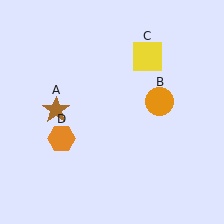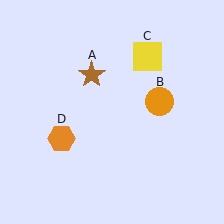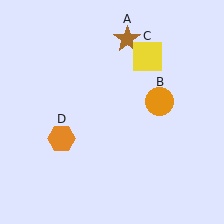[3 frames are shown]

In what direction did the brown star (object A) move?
The brown star (object A) moved up and to the right.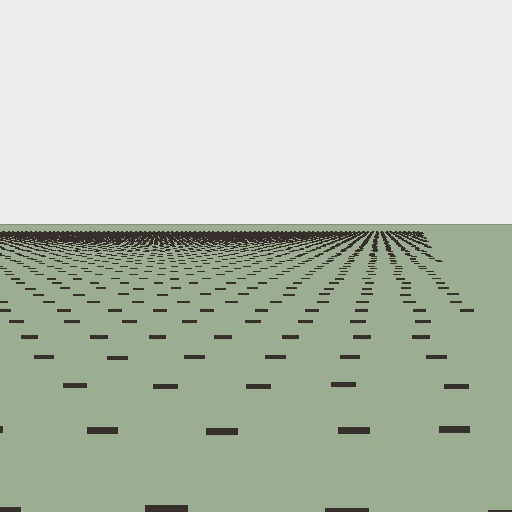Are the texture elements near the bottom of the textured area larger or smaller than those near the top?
Larger. Near the bottom, elements are closer to the viewer and appear at a bigger on-screen size.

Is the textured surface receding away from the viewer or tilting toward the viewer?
The surface is receding away from the viewer. Texture elements get smaller and denser toward the top.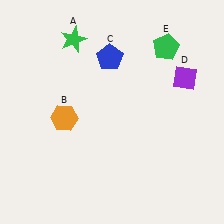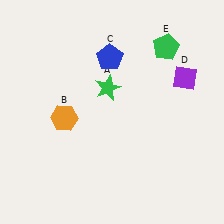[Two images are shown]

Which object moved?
The green star (A) moved down.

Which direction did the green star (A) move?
The green star (A) moved down.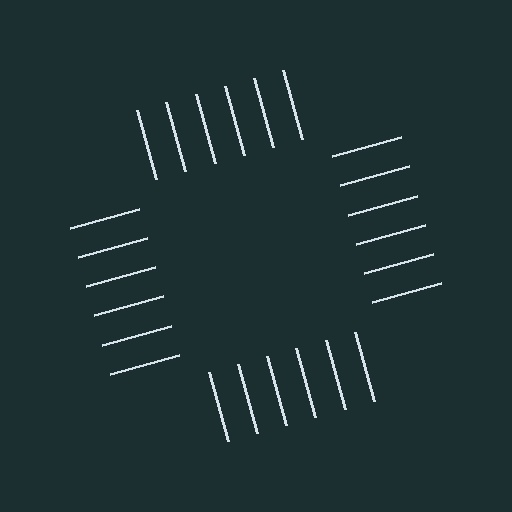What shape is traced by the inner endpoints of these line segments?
An illusory square — the line segments terminate on its edges but no continuous stroke is drawn.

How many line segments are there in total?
24 — 6 along each of the 4 edges.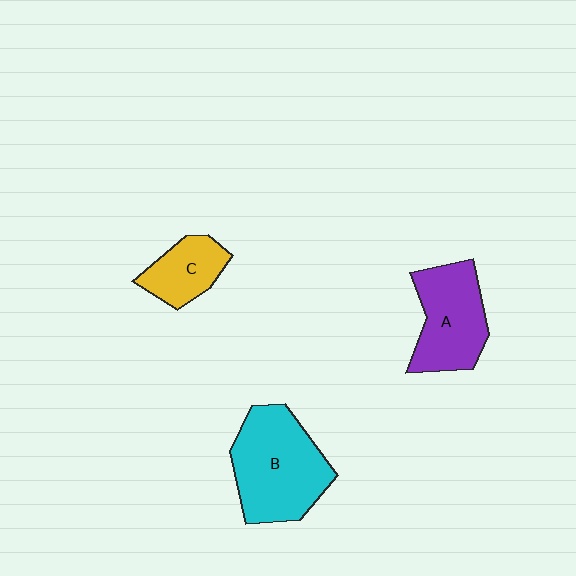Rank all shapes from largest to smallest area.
From largest to smallest: B (cyan), A (purple), C (yellow).